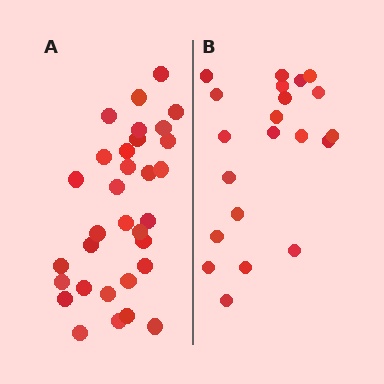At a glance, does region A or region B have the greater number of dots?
Region A (the left region) has more dots.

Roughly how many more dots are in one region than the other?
Region A has roughly 12 or so more dots than region B.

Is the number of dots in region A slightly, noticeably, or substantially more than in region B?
Region A has substantially more. The ratio is roughly 1.5 to 1.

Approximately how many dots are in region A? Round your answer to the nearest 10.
About 30 dots. (The exact count is 32, which rounds to 30.)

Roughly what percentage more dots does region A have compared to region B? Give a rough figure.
About 50% more.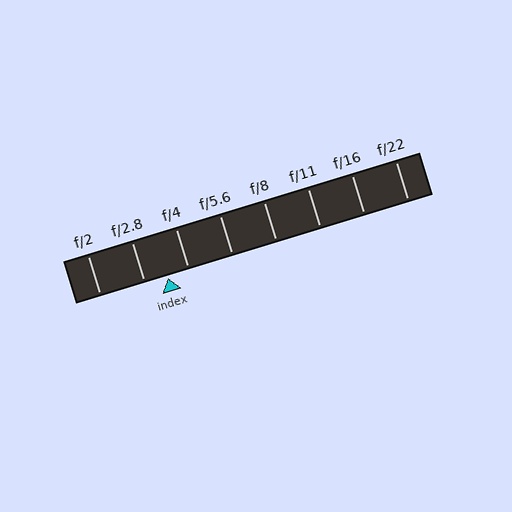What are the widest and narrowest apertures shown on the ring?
The widest aperture shown is f/2 and the narrowest is f/22.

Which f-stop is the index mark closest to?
The index mark is closest to f/4.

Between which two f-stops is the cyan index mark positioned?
The index mark is between f/2.8 and f/4.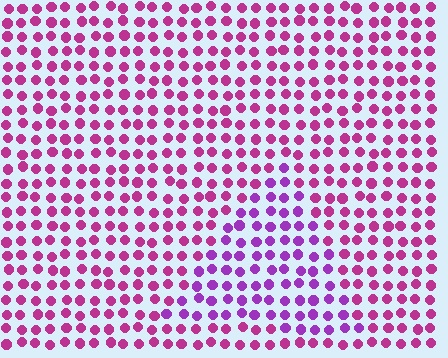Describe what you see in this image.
The image is filled with small magenta elements in a uniform arrangement. A triangle-shaped region is visible where the elements are tinted to a slightly different hue, forming a subtle color boundary.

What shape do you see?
I see a triangle.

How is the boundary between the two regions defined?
The boundary is defined purely by a slight shift in hue (about 32 degrees). Spacing, size, and orientation are identical on both sides.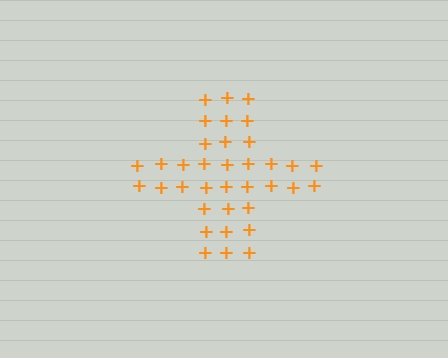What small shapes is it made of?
It is made of small plus signs.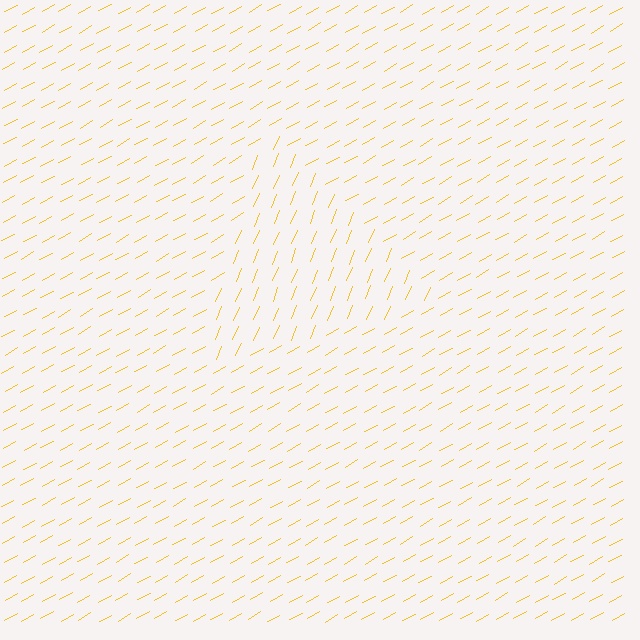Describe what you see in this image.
The image is filled with small yellow line segments. A triangle region in the image has lines oriented differently from the surrounding lines, creating a visible texture boundary.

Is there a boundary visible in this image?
Yes, there is a texture boundary formed by a change in line orientation.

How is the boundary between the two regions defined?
The boundary is defined purely by a change in line orientation (approximately 38 degrees difference). All lines are the same color and thickness.